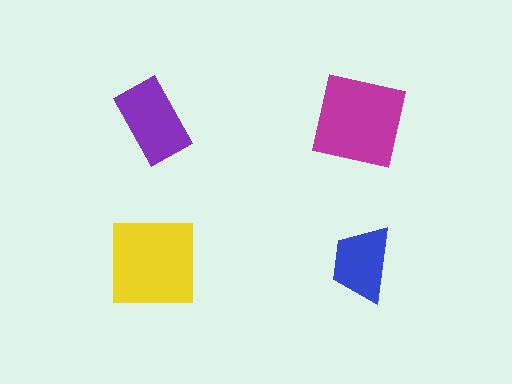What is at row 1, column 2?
A magenta square.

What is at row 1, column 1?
A purple rectangle.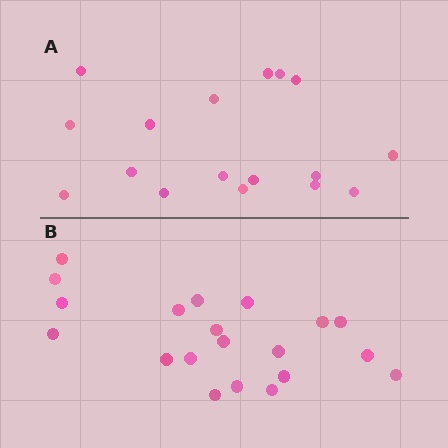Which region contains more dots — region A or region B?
Region B (the bottom region) has more dots.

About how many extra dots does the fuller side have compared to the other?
Region B has just a few more — roughly 2 or 3 more dots than region A.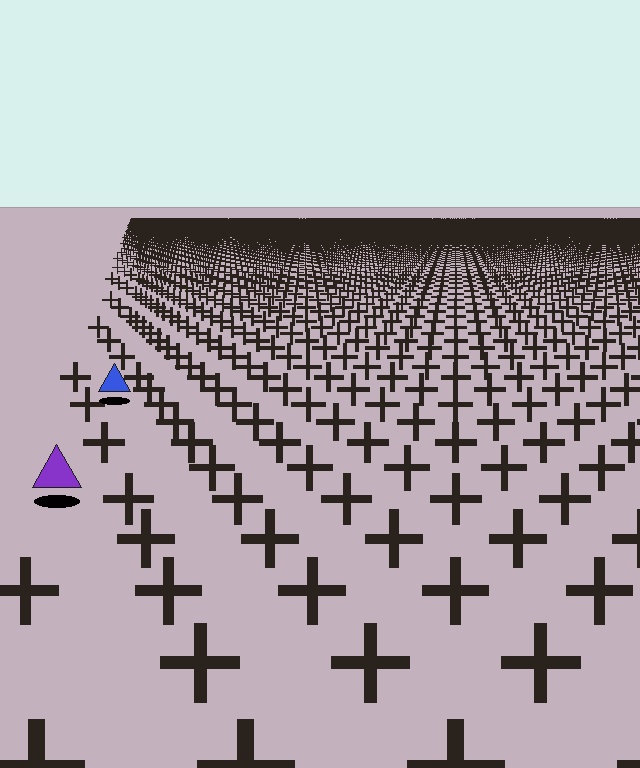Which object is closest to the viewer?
The purple triangle is closest. The texture marks near it are larger and more spread out.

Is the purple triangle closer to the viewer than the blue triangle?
Yes. The purple triangle is closer — you can tell from the texture gradient: the ground texture is coarser near it.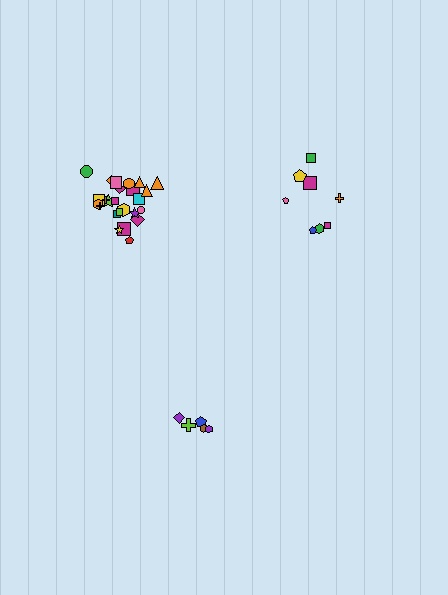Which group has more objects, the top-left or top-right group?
The top-left group.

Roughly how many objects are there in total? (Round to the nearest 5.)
Roughly 40 objects in total.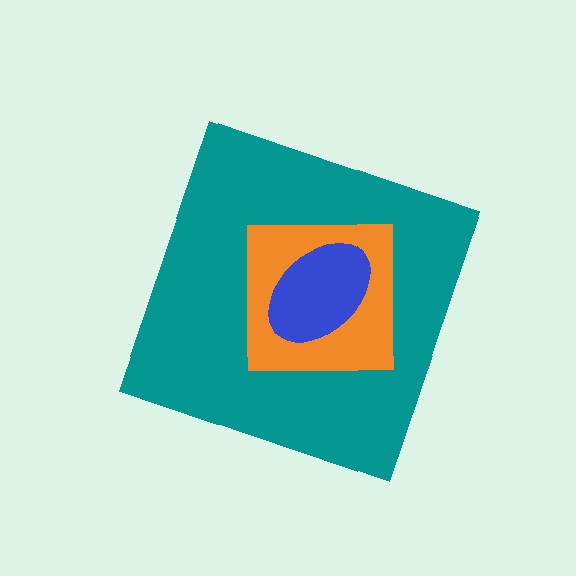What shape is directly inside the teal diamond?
The orange square.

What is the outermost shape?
The teal diamond.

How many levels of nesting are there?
3.